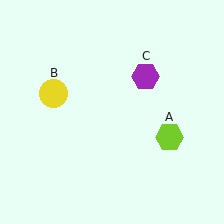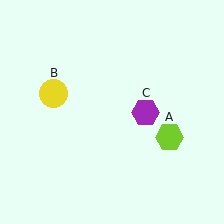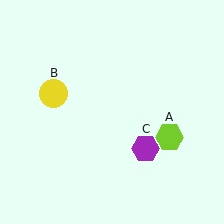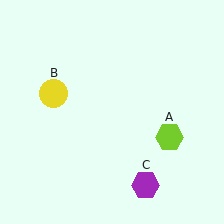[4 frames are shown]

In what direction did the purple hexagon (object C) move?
The purple hexagon (object C) moved down.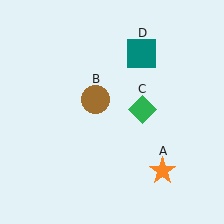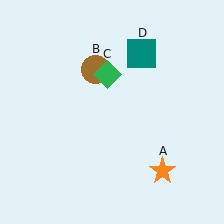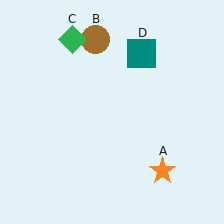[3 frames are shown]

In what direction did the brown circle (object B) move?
The brown circle (object B) moved up.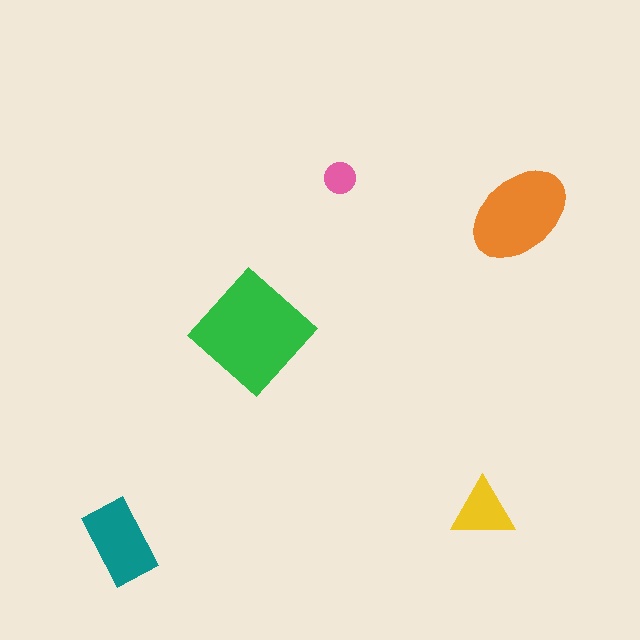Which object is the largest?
The green diamond.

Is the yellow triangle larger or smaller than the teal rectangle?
Smaller.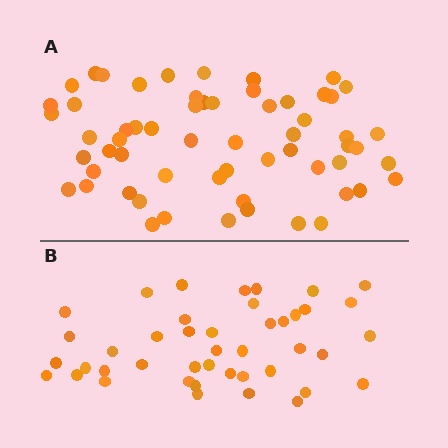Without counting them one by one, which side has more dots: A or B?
Region A (the top region) has more dots.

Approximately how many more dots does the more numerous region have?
Region A has approximately 15 more dots than region B.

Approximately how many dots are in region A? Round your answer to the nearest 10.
About 60 dots.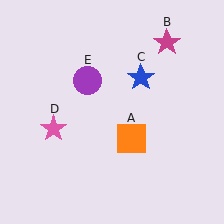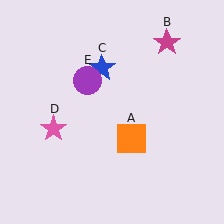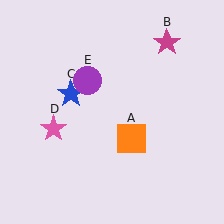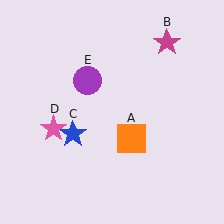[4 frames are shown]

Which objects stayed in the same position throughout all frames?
Orange square (object A) and magenta star (object B) and pink star (object D) and purple circle (object E) remained stationary.